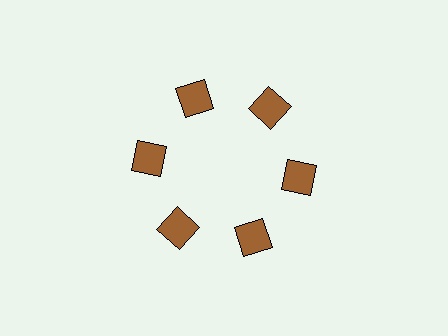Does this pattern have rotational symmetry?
Yes, this pattern has 6-fold rotational symmetry. It looks the same after rotating 60 degrees around the center.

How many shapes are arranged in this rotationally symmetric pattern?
There are 6 shapes, arranged in 6 groups of 1.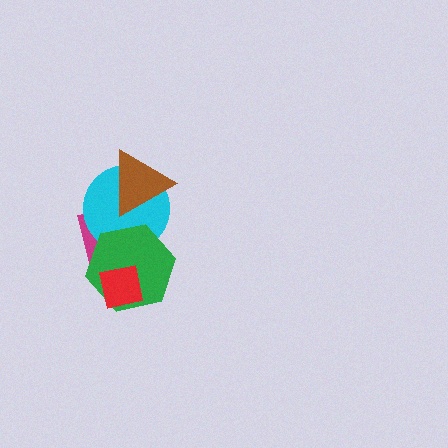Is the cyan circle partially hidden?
Yes, it is partially covered by another shape.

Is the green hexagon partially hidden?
Yes, it is partially covered by another shape.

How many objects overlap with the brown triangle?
2 objects overlap with the brown triangle.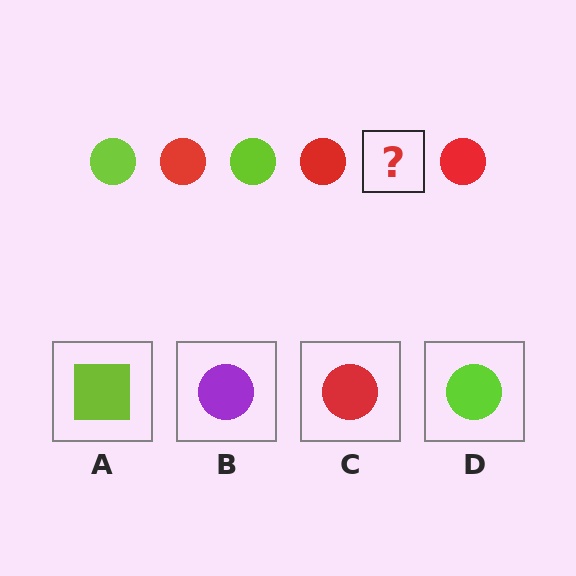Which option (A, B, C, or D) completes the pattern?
D.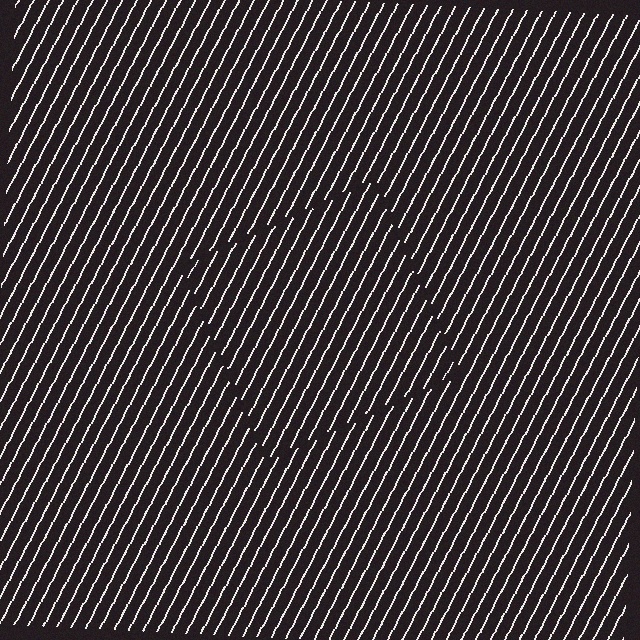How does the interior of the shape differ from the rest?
The interior of the shape contains the same grating, shifted by half a period — the contour is defined by the phase discontinuity where line-ends from the inner and outer gratings abut.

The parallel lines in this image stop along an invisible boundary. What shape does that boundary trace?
An illusory square. The interior of the shape contains the same grating, shifted by half a period — the contour is defined by the phase discontinuity where line-ends from the inner and outer gratings abut.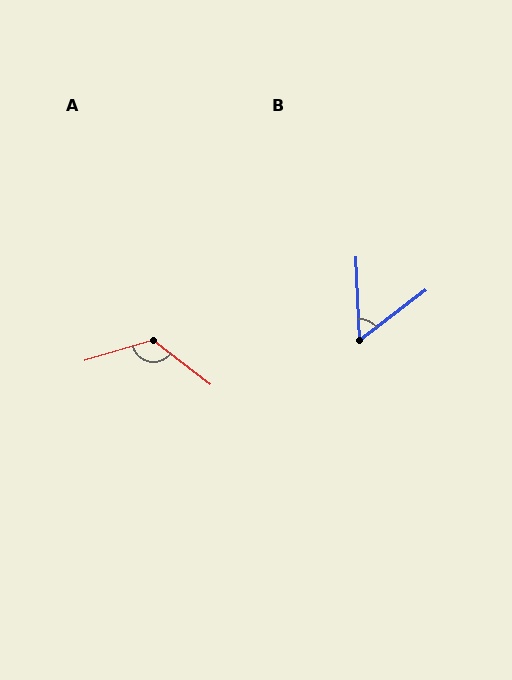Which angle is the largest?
A, at approximately 126 degrees.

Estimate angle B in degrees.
Approximately 55 degrees.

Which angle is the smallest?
B, at approximately 55 degrees.